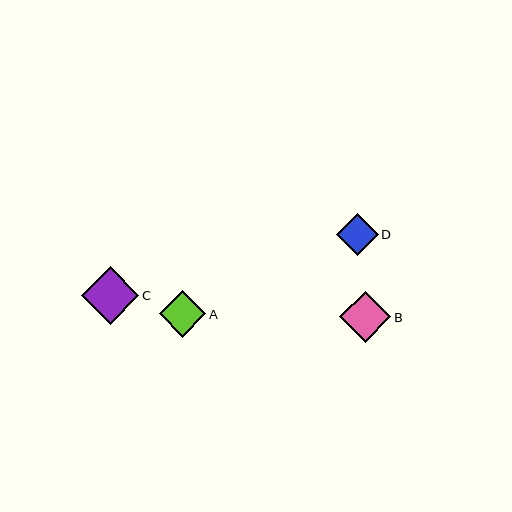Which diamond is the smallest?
Diamond D is the smallest with a size of approximately 42 pixels.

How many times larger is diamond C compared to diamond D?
Diamond C is approximately 1.4 times the size of diamond D.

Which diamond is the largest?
Diamond C is the largest with a size of approximately 57 pixels.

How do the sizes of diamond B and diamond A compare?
Diamond B and diamond A are approximately the same size.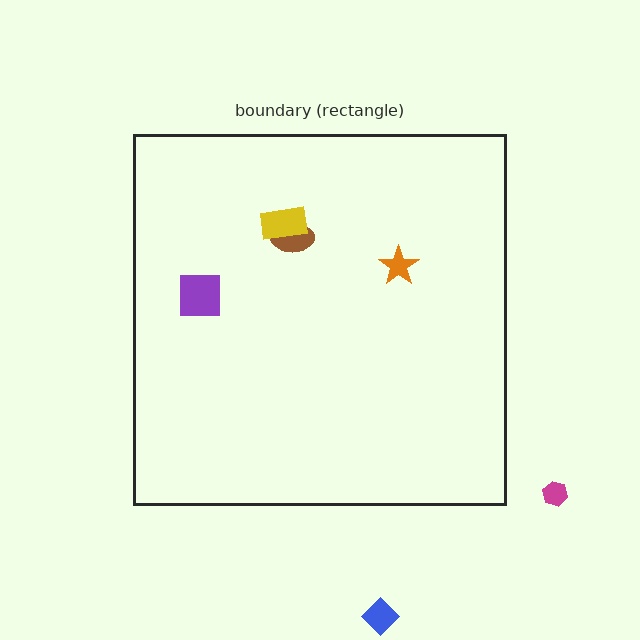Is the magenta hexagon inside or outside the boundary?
Outside.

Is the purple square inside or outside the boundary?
Inside.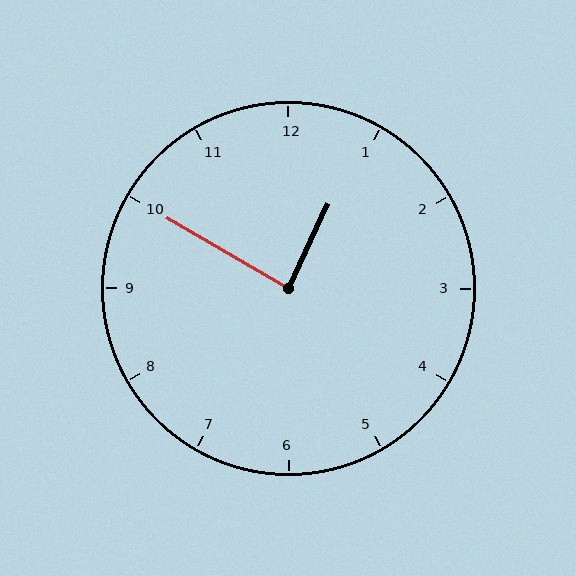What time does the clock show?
12:50.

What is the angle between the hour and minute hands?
Approximately 85 degrees.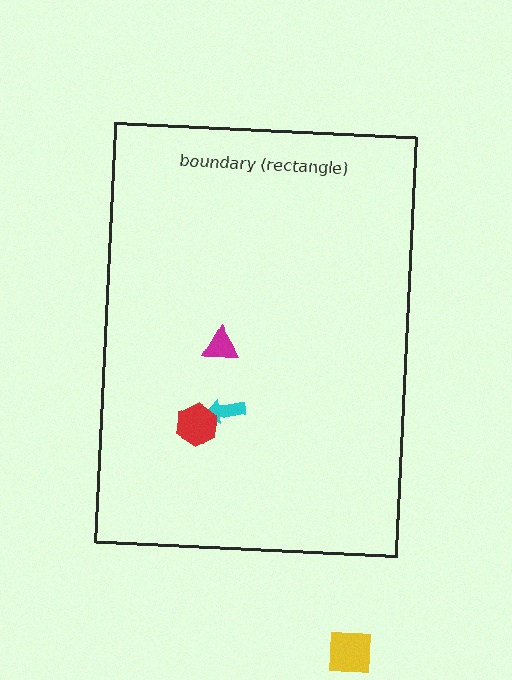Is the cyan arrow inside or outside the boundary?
Inside.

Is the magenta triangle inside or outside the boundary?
Inside.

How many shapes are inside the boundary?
3 inside, 1 outside.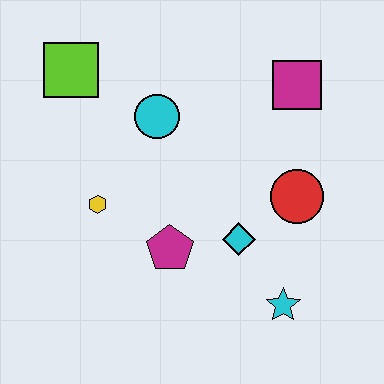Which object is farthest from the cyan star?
The lime square is farthest from the cyan star.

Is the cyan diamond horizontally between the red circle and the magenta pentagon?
Yes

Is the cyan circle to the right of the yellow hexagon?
Yes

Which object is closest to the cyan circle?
The lime square is closest to the cyan circle.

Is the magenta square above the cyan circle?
Yes